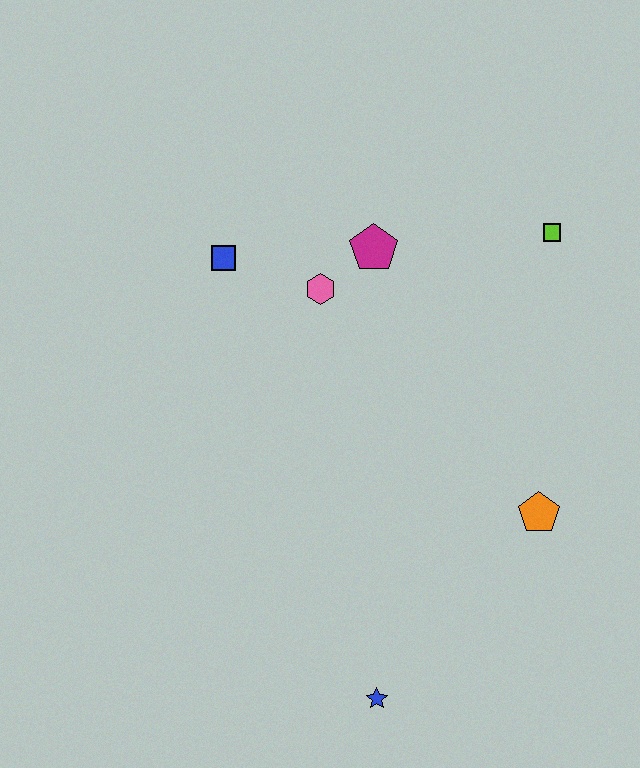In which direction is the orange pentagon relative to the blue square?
The orange pentagon is to the right of the blue square.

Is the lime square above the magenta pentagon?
Yes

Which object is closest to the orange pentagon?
The blue star is closest to the orange pentagon.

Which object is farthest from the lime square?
The blue star is farthest from the lime square.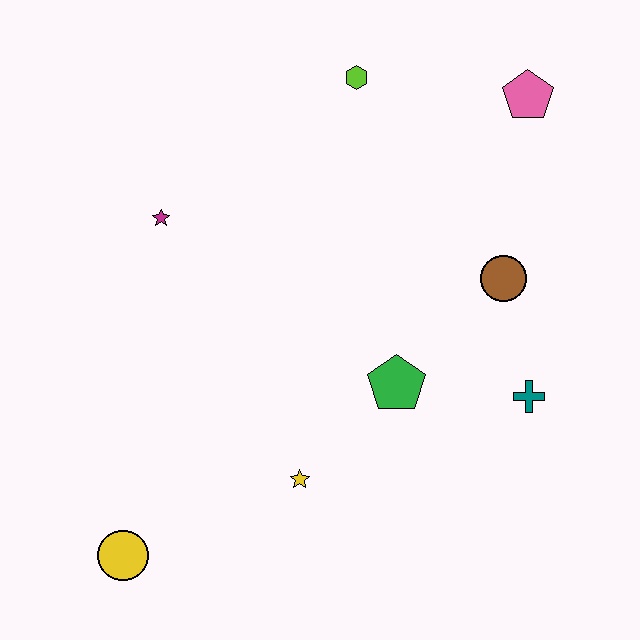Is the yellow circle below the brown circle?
Yes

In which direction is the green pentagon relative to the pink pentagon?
The green pentagon is below the pink pentagon.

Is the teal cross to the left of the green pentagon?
No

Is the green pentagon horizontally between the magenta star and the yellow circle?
No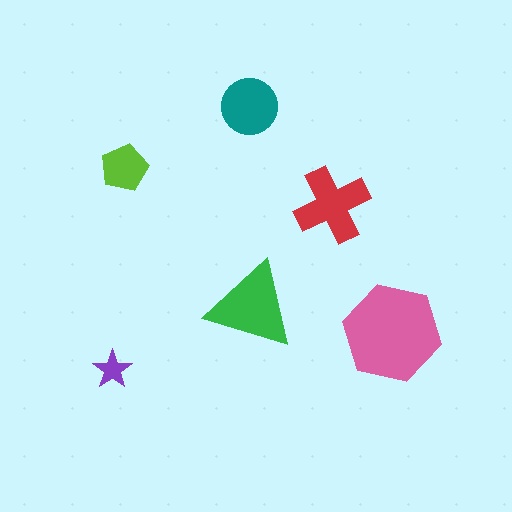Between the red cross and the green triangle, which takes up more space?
The green triangle.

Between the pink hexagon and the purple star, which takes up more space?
The pink hexagon.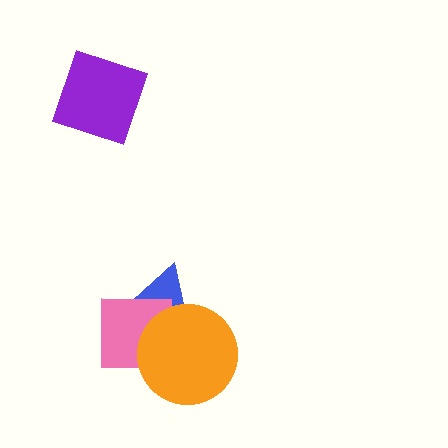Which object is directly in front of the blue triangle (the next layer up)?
The pink square is directly in front of the blue triangle.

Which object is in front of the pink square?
The orange circle is in front of the pink square.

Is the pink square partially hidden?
Yes, it is partially covered by another shape.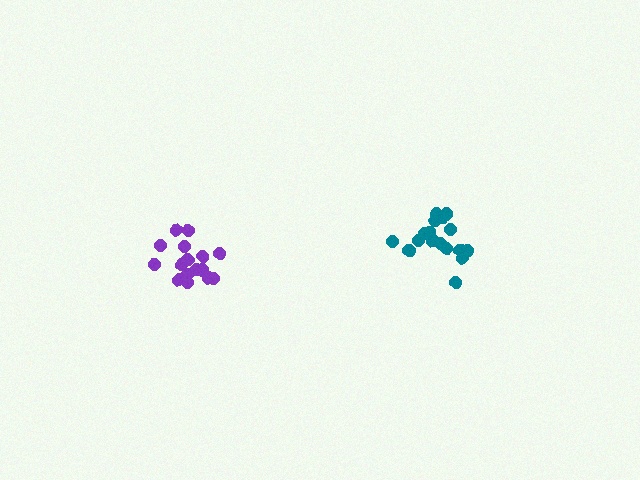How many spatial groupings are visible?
There are 2 spatial groupings.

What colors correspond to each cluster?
The clusters are colored: purple, teal.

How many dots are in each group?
Group 1: 16 dots, Group 2: 18 dots (34 total).